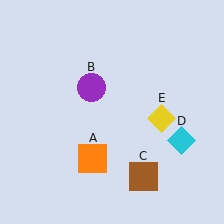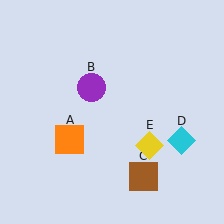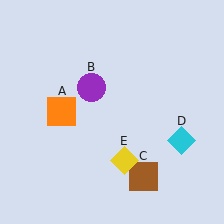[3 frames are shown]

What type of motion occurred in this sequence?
The orange square (object A), yellow diamond (object E) rotated clockwise around the center of the scene.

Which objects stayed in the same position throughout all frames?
Purple circle (object B) and brown square (object C) and cyan diamond (object D) remained stationary.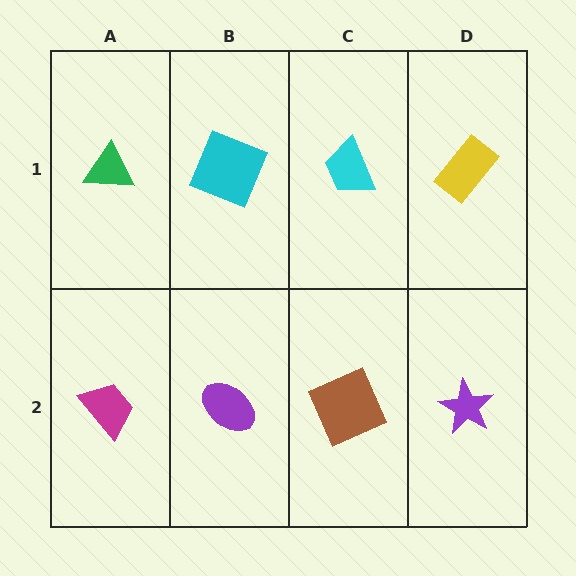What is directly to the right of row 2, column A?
A purple ellipse.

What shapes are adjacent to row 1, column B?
A purple ellipse (row 2, column B), a green triangle (row 1, column A), a cyan trapezoid (row 1, column C).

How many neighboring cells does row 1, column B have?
3.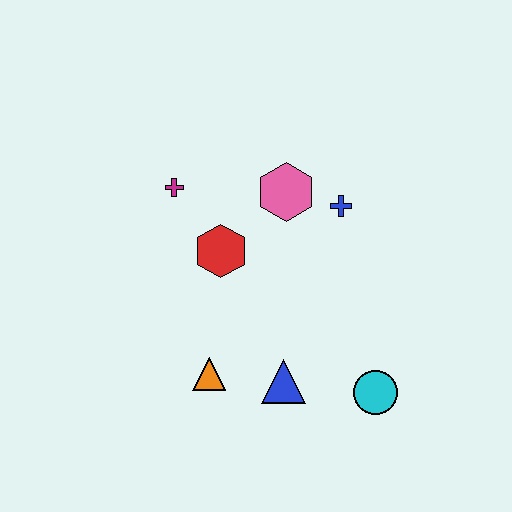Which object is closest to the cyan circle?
The blue triangle is closest to the cyan circle.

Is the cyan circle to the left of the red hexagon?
No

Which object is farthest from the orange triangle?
The blue cross is farthest from the orange triangle.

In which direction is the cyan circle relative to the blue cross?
The cyan circle is below the blue cross.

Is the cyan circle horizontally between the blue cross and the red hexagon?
No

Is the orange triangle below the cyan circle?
No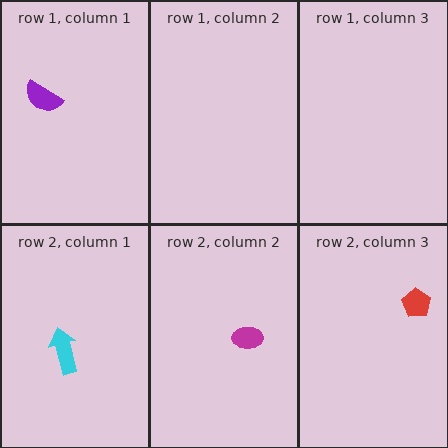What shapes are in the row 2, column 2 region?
The magenta ellipse.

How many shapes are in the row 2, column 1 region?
1.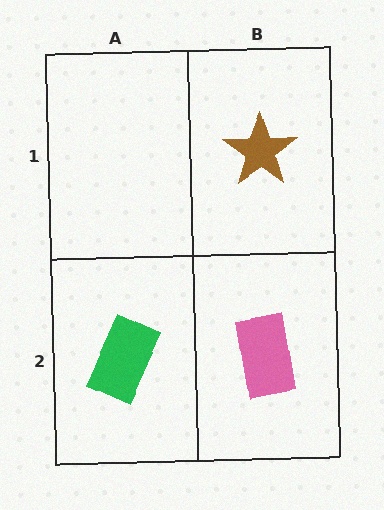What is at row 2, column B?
A pink rectangle.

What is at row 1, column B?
A brown star.